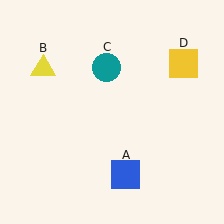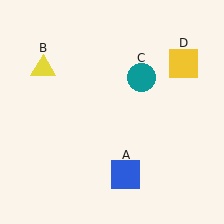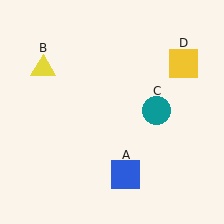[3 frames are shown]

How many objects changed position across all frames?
1 object changed position: teal circle (object C).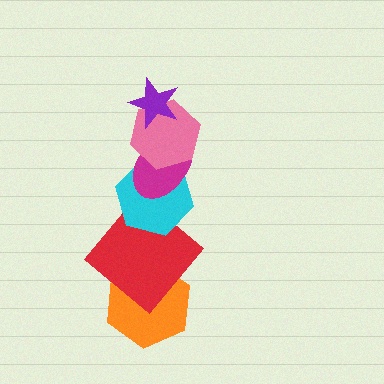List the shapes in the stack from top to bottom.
From top to bottom: the purple star, the pink hexagon, the magenta ellipse, the cyan hexagon, the red diamond, the orange hexagon.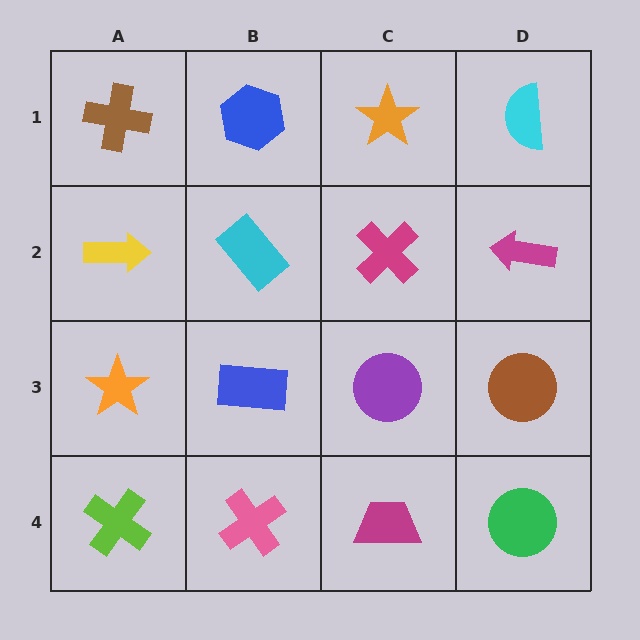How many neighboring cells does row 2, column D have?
3.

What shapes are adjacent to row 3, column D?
A magenta arrow (row 2, column D), a green circle (row 4, column D), a purple circle (row 3, column C).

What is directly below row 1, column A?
A yellow arrow.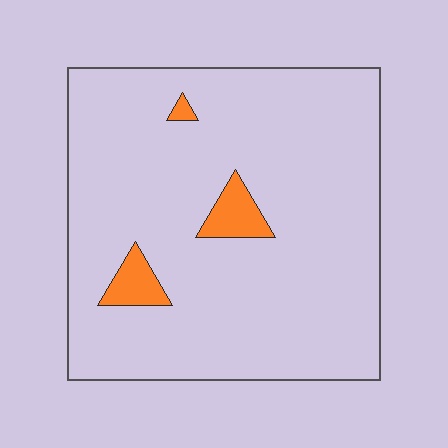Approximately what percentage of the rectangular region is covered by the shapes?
Approximately 5%.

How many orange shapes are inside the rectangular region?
3.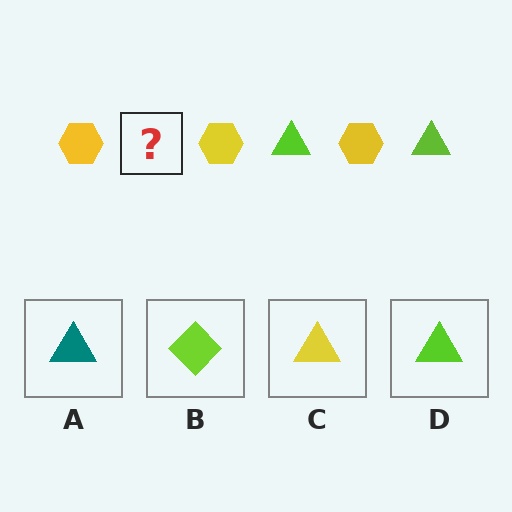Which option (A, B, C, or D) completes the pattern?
D.